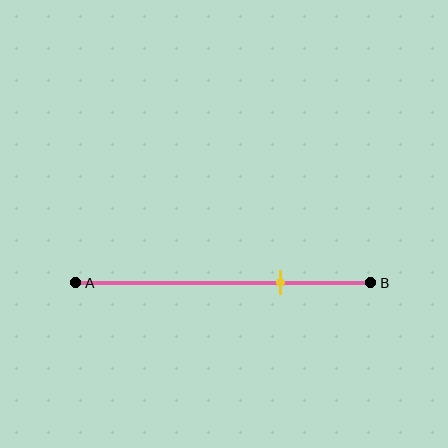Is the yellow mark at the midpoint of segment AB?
No, the mark is at about 70% from A, not at the 50% midpoint.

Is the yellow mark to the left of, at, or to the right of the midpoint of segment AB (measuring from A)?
The yellow mark is to the right of the midpoint of segment AB.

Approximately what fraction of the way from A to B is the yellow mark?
The yellow mark is approximately 70% of the way from A to B.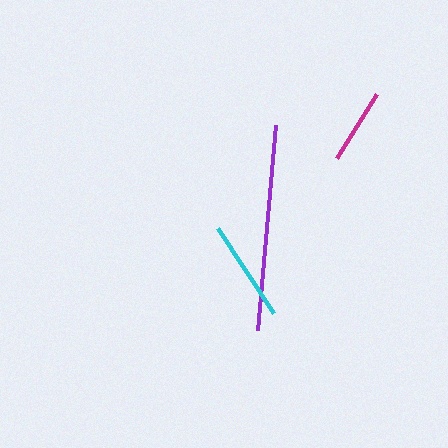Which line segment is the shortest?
The magenta line is the shortest at approximately 75 pixels.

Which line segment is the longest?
The purple line is the longest at approximately 206 pixels.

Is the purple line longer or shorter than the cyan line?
The purple line is longer than the cyan line.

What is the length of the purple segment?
The purple segment is approximately 206 pixels long.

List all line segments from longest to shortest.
From longest to shortest: purple, cyan, magenta.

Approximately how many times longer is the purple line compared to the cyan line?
The purple line is approximately 2.0 times the length of the cyan line.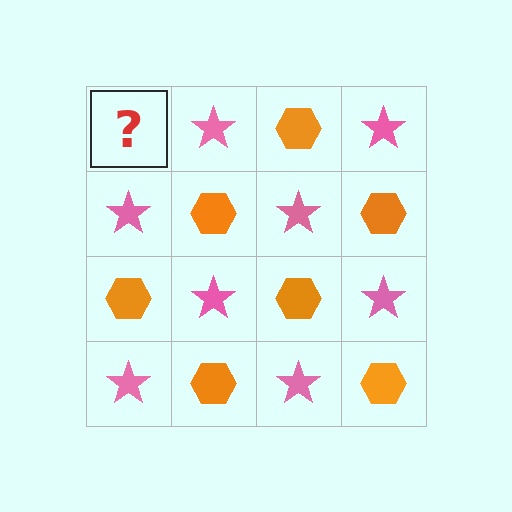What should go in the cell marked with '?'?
The missing cell should contain an orange hexagon.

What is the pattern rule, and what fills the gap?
The rule is that it alternates orange hexagon and pink star in a checkerboard pattern. The gap should be filled with an orange hexagon.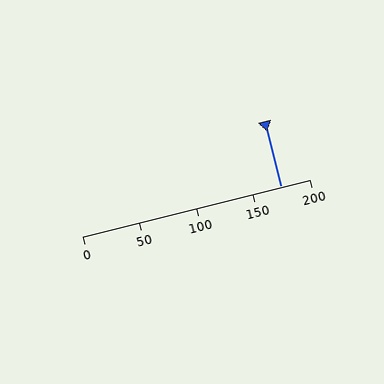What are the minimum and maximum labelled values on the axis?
The axis runs from 0 to 200.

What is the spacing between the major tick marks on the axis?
The major ticks are spaced 50 apart.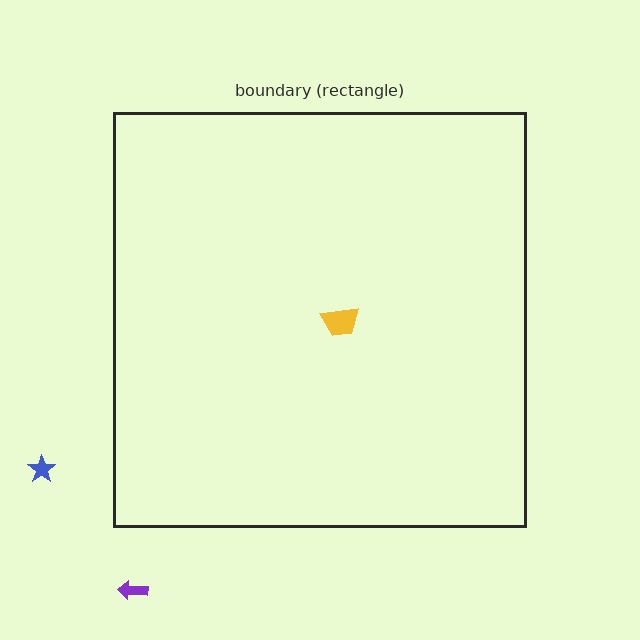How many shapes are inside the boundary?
1 inside, 2 outside.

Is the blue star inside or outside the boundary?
Outside.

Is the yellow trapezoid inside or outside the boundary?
Inside.